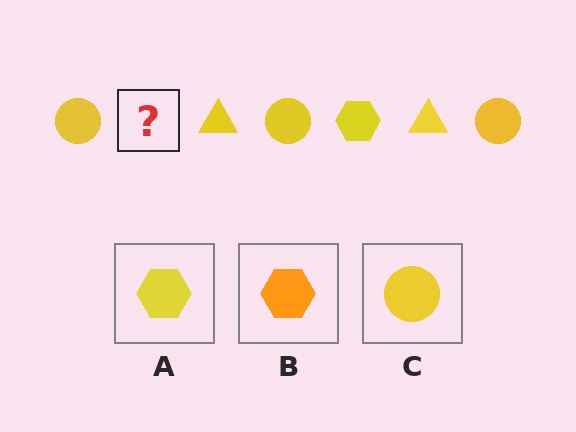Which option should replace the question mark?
Option A.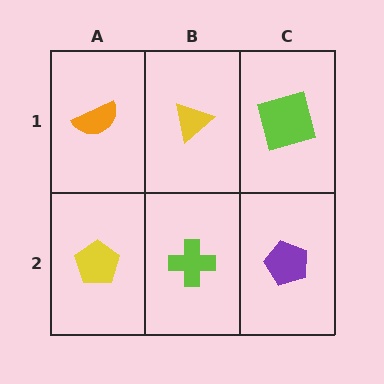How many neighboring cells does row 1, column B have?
3.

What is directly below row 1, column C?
A purple pentagon.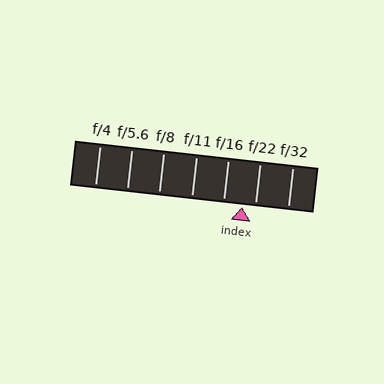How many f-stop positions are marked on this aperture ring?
There are 7 f-stop positions marked.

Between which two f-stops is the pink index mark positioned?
The index mark is between f/16 and f/22.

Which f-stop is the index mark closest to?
The index mark is closest to f/22.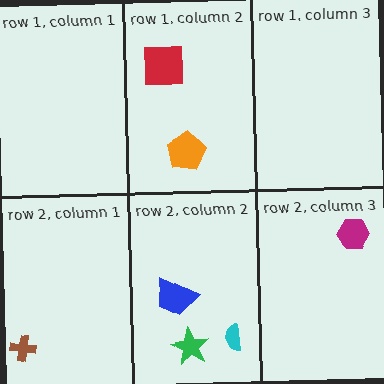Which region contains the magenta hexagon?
The row 2, column 3 region.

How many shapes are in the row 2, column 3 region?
1.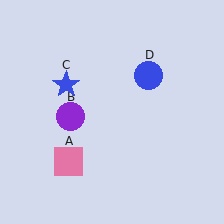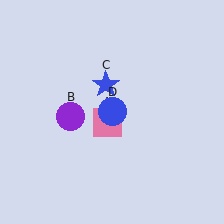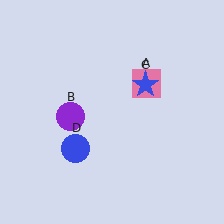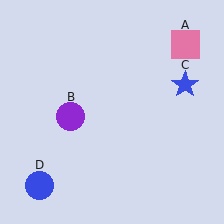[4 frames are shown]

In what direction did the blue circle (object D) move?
The blue circle (object D) moved down and to the left.